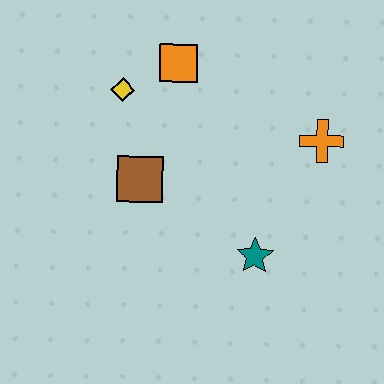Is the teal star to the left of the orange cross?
Yes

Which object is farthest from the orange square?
The teal star is farthest from the orange square.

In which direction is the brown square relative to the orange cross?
The brown square is to the left of the orange cross.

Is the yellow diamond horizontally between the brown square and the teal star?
No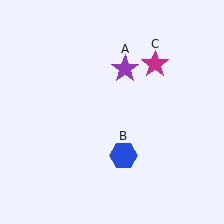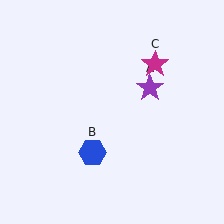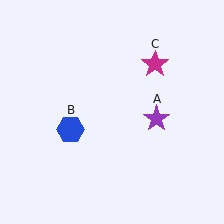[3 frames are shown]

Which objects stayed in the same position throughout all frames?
Magenta star (object C) remained stationary.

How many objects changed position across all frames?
2 objects changed position: purple star (object A), blue hexagon (object B).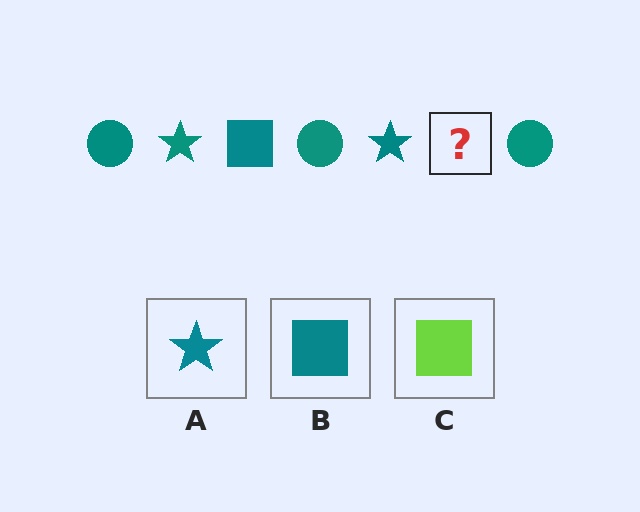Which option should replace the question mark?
Option B.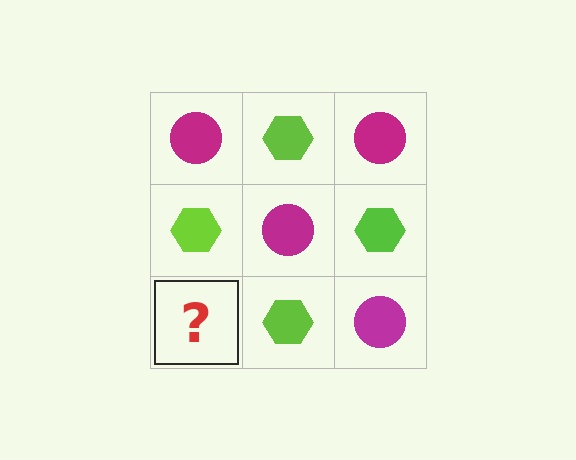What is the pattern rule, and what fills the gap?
The rule is that it alternates magenta circle and lime hexagon in a checkerboard pattern. The gap should be filled with a magenta circle.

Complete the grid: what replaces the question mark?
The question mark should be replaced with a magenta circle.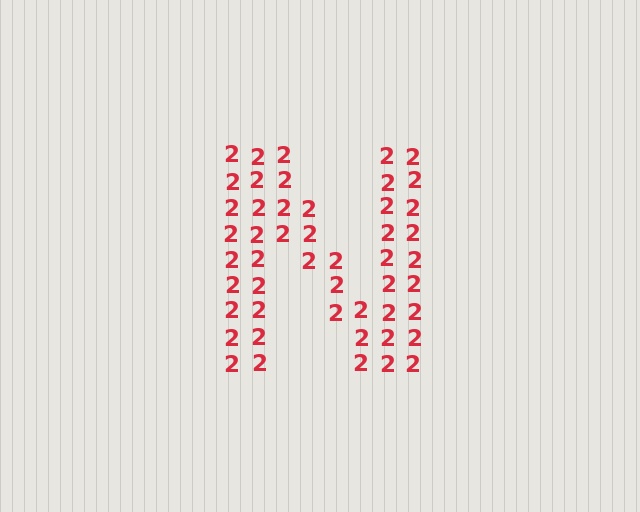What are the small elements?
The small elements are digit 2's.